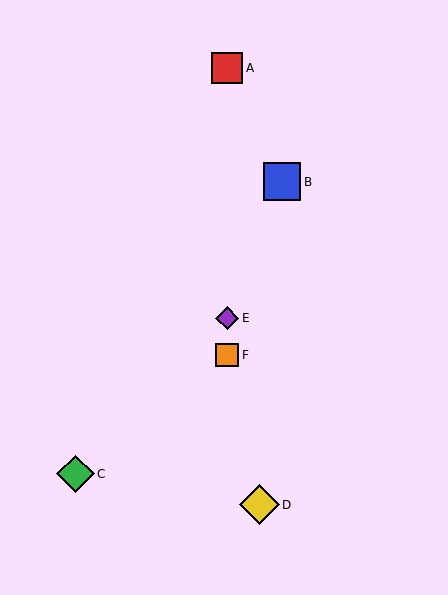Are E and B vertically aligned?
No, E is at x≈227 and B is at x≈282.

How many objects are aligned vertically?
3 objects (A, E, F) are aligned vertically.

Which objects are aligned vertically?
Objects A, E, F are aligned vertically.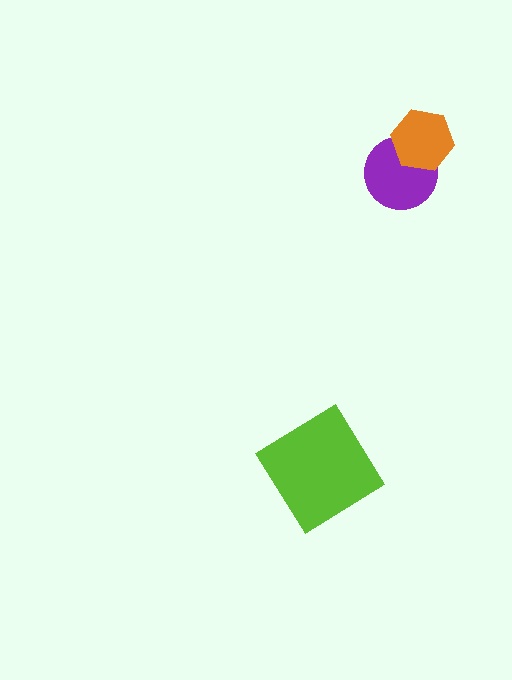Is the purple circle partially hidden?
Yes, it is partially covered by another shape.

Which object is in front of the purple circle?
The orange hexagon is in front of the purple circle.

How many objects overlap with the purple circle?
1 object overlaps with the purple circle.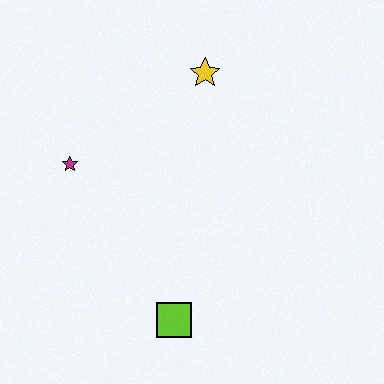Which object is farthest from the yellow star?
The lime square is farthest from the yellow star.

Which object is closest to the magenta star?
The yellow star is closest to the magenta star.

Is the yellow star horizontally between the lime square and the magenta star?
No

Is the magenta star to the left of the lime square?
Yes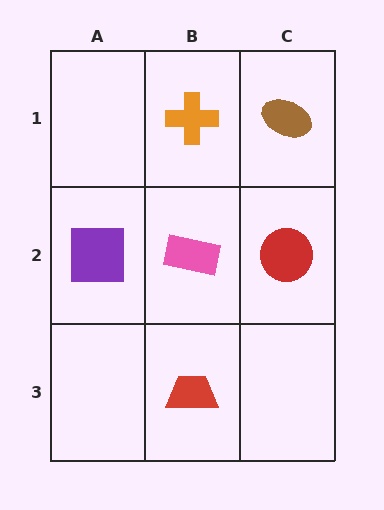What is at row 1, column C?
A brown ellipse.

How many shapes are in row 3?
1 shape.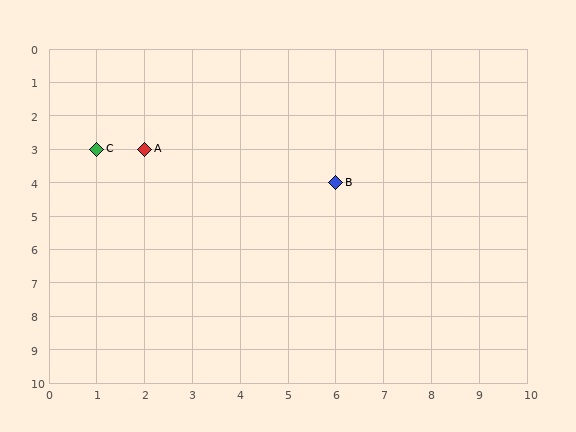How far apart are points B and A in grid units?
Points B and A are 4 columns and 1 row apart (about 4.1 grid units diagonally).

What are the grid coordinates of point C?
Point C is at grid coordinates (1, 3).